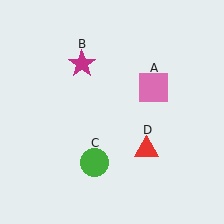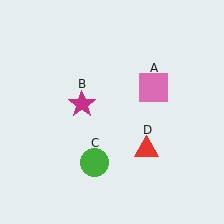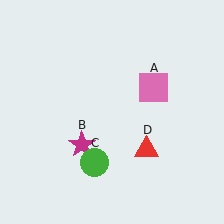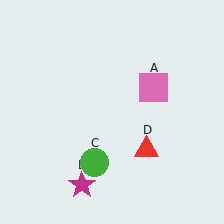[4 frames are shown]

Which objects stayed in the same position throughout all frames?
Pink square (object A) and green circle (object C) and red triangle (object D) remained stationary.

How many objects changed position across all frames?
1 object changed position: magenta star (object B).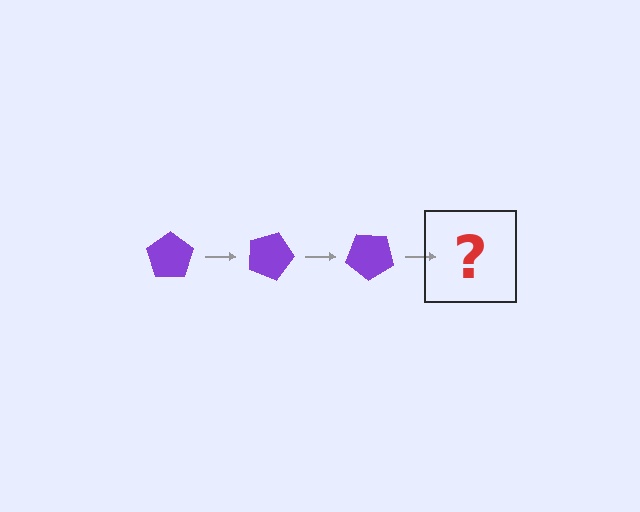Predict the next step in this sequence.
The next step is a purple pentagon rotated 60 degrees.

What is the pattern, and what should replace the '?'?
The pattern is that the pentagon rotates 20 degrees each step. The '?' should be a purple pentagon rotated 60 degrees.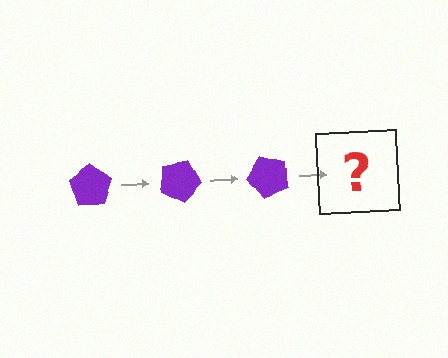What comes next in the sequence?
The next element should be a purple pentagon rotated 75 degrees.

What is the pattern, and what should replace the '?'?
The pattern is that the pentagon rotates 25 degrees each step. The '?' should be a purple pentagon rotated 75 degrees.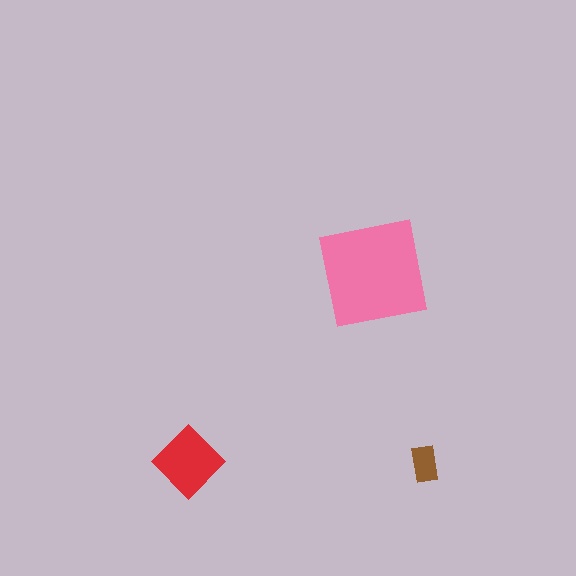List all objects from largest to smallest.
The pink square, the red diamond, the brown rectangle.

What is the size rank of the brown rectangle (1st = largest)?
3rd.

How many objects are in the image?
There are 3 objects in the image.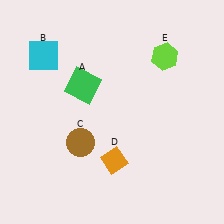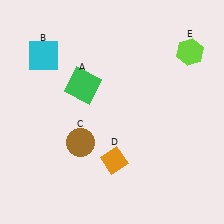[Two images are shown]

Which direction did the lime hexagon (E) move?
The lime hexagon (E) moved right.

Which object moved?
The lime hexagon (E) moved right.